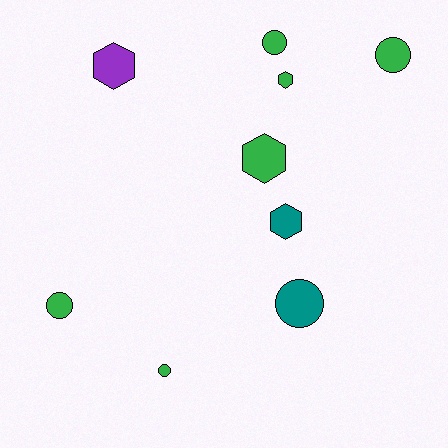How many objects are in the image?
There are 9 objects.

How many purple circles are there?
There are no purple circles.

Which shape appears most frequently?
Circle, with 5 objects.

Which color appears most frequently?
Green, with 6 objects.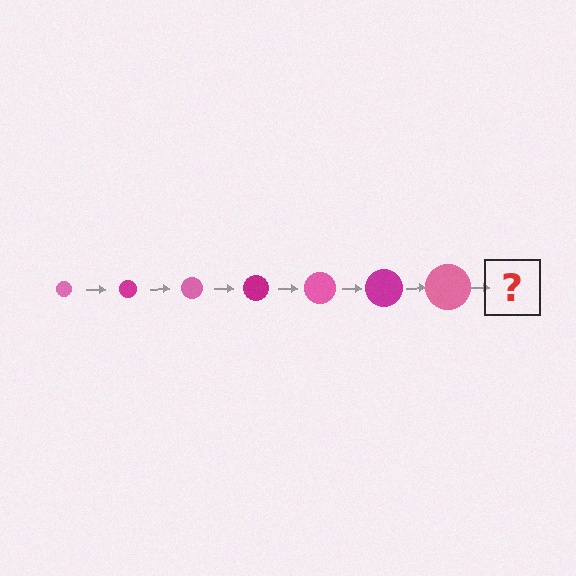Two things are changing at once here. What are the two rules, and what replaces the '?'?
The two rules are that the circle grows larger each step and the color cycles through pink and magenta. The '?' should be a magenta circle, larger than the previous one.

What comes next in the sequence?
The next element should be a magenta circle, larger than the previous one.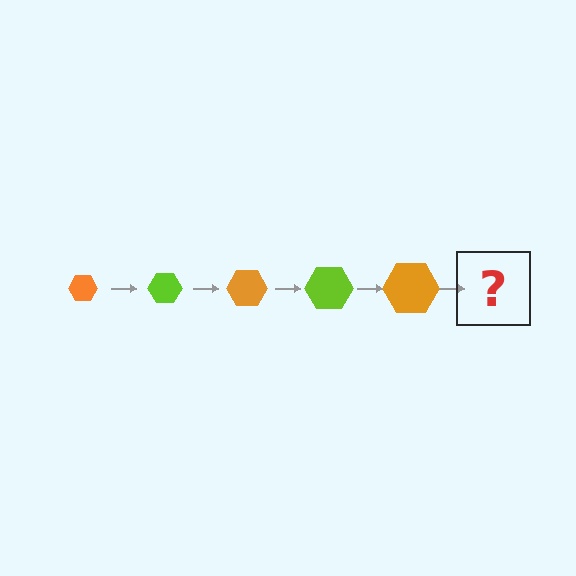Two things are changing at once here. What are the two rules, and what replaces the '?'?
The two rules are that the hexagon grows larger each step and the color cycles through orange and lime. The '?' should be a lime hexagon, larger than the previous one.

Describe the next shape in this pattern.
It should be a lime hexagon, larger than the previous one.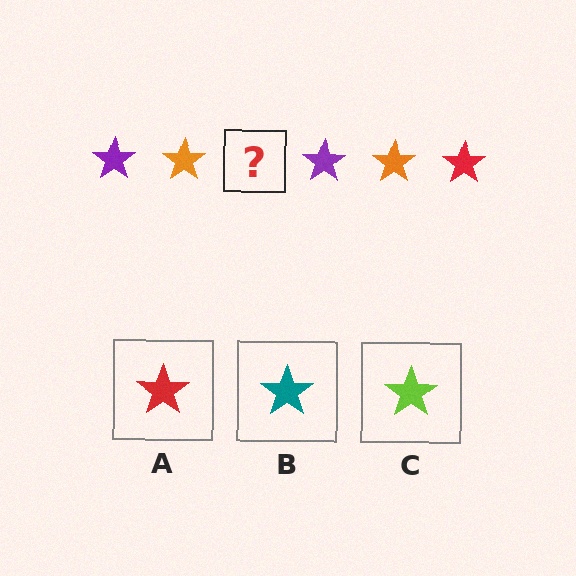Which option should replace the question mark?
Option A.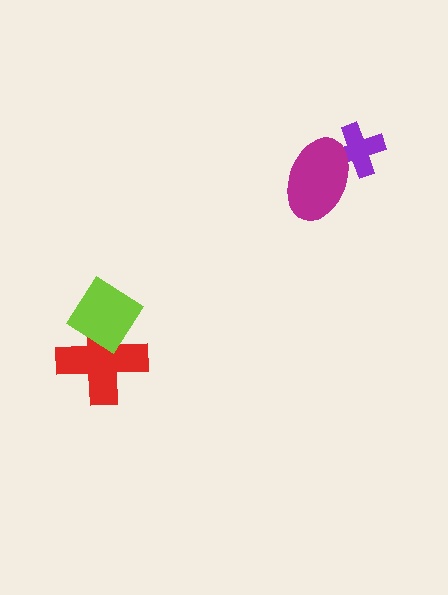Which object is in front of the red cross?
The lime diamond is in front of the red cross.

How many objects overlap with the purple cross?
1 object overlaps with the purple cross.